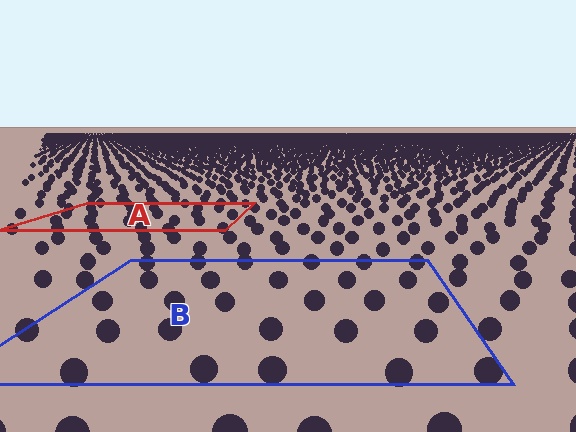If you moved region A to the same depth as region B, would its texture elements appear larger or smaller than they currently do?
They would appear larger. At a closer depth, the same texture elements are projected at a bigger on-screen size.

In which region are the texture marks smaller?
The texture marks are smaller in region A, because it is farther away.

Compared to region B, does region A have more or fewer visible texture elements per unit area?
Region A has more texture elements per unit area — they are packed more densely because it is farther away.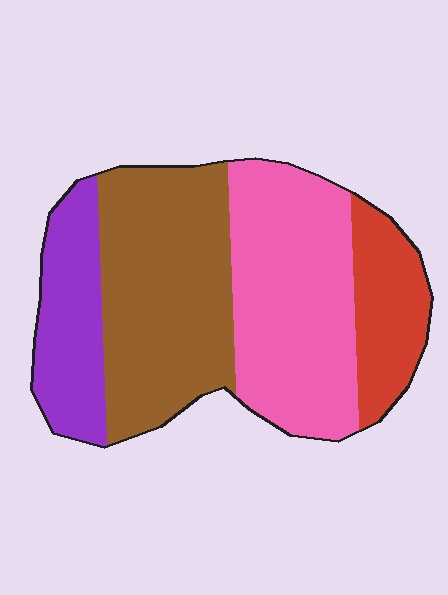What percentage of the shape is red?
Red takes up about one eighth (1/8) of the shape.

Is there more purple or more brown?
Brown.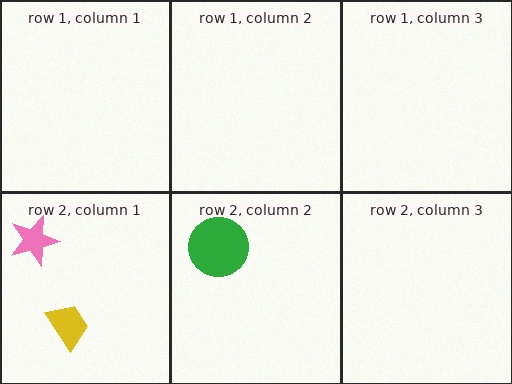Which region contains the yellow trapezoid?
The row 2, column 1 region.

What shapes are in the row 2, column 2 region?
The green circle.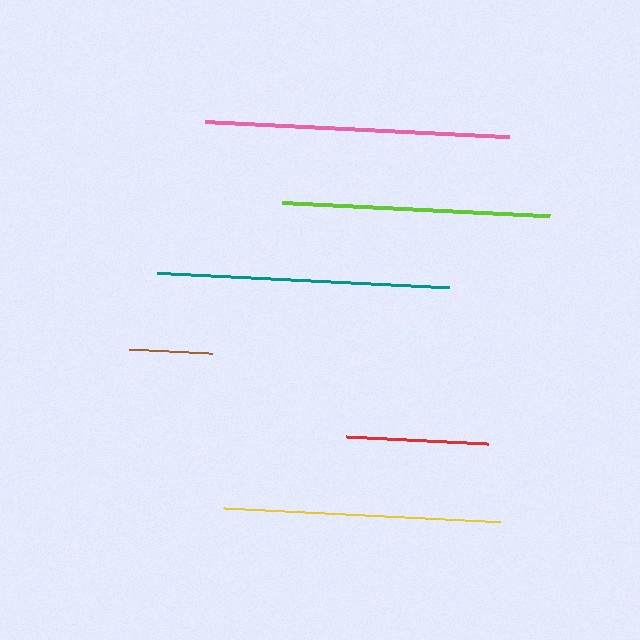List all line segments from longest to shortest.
From longest to shortest: pink, teal, yellow, lime, red, brown.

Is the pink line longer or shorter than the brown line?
The pink line is longer than the brown line.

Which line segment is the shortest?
The brown line is the shortest at approximately 83 pixels.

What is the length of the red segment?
The red segment is approximately 143 pixels long.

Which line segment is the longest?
The pink line is the longest at approximately 305 pixels.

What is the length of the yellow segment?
The yellow segment is approximately 276 pixels long.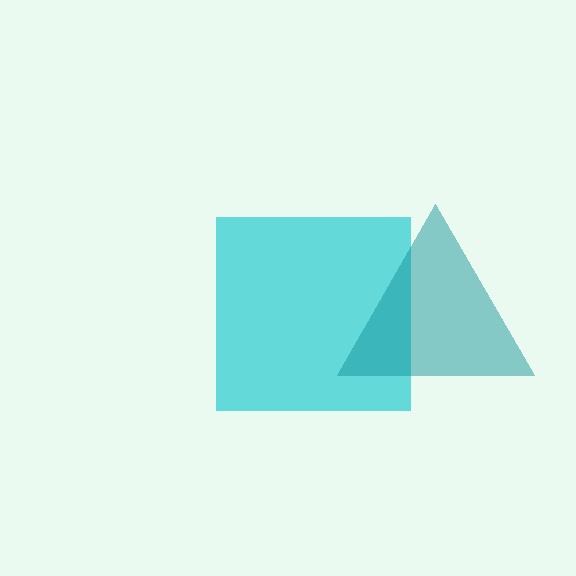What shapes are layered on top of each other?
The layered shapes are: a cyan square, a teal triangle.